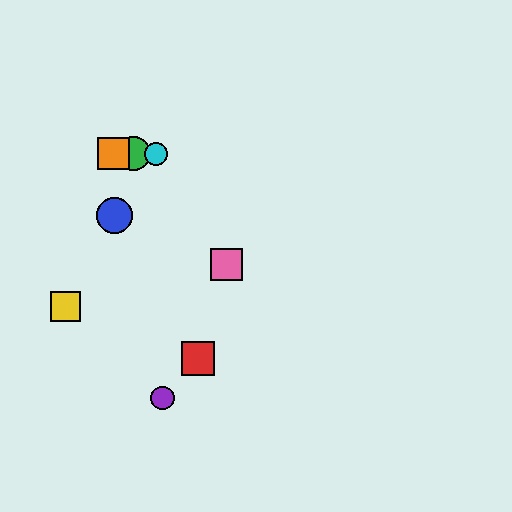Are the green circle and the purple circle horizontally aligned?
No, the green circle is at y≈154 and the purple circle is at y≈398.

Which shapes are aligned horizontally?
The green circle, the orange square, the cyan circle are aligned horizontally.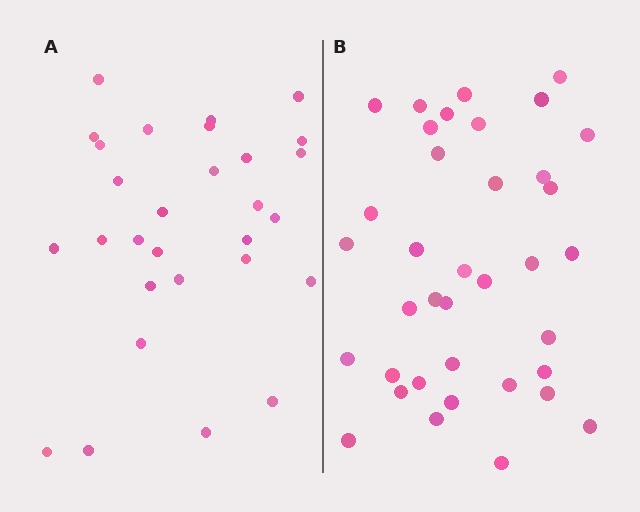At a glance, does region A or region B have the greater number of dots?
Region B (the right region) has more dots.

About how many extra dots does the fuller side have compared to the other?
Region B has roughly 8 or so more dots than region A.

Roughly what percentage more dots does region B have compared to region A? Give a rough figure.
About 30% more.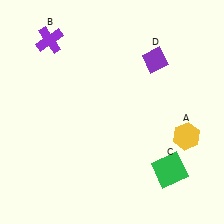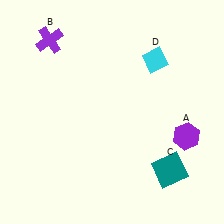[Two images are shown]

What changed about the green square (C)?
In Image 1, C is green. In Image 2, it changed to teal.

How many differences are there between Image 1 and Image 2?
There are 3 differences between the two images.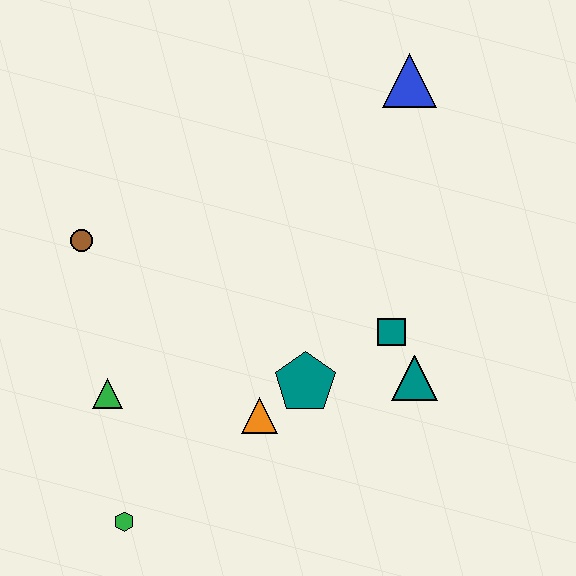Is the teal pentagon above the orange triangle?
Yes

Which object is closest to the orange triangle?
The teal pentagon is closest to the orange triangle.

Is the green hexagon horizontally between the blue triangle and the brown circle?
Yes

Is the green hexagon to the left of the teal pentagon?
Yes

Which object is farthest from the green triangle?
The blue triangle is farthest from the green triangle.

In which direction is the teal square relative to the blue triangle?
The teal square is below the blue triangle.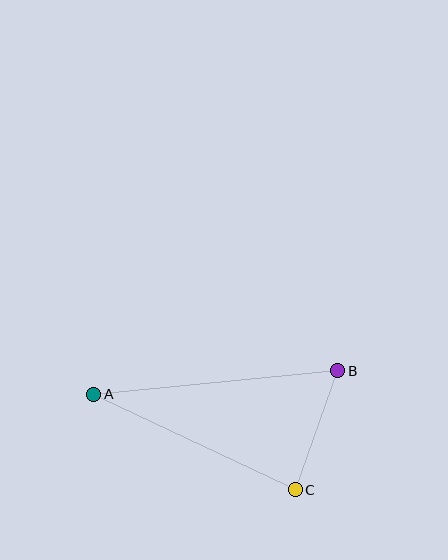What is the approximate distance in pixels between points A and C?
The distance between A and C is approximately 223 pixels.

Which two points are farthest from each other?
Points A and B are farthest from each other.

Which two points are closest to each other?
Points B and C are closest to each other.